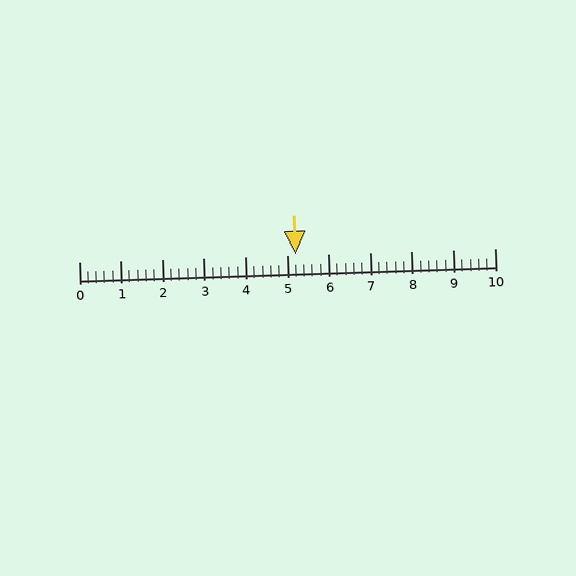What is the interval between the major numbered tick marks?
The major tick marks are spaced 1 units apart.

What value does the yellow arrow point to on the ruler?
The yellow arrow points to approximately 5.2.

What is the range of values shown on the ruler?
The ruler shows values from 0 to 10.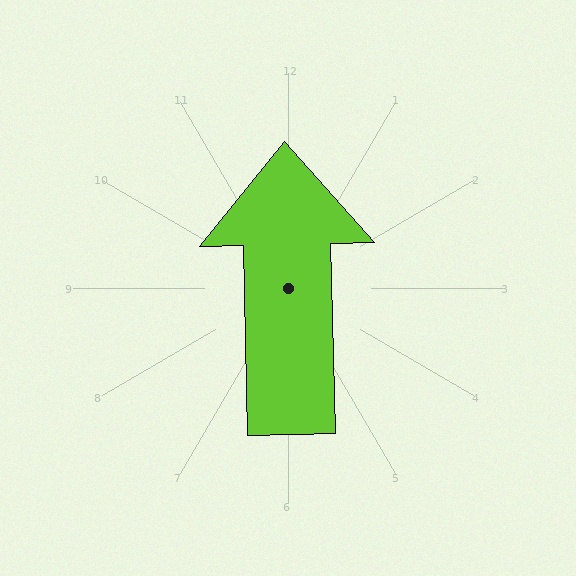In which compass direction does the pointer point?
North.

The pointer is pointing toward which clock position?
Roughly 12 o'clock.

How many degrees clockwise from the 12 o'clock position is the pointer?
Approximately 359 degrees.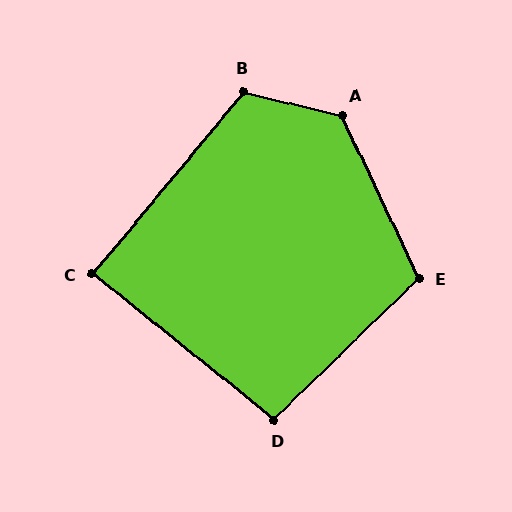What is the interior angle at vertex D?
Approximately 97 degrees (obtuse).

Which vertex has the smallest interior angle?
C, at approximately 89 degrees.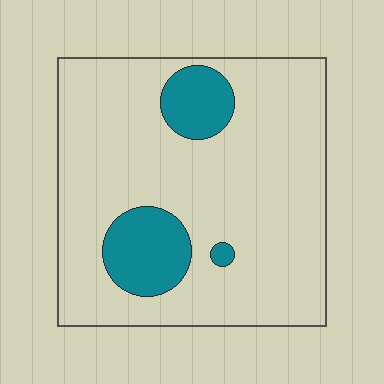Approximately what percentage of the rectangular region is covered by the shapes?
Approximately 15%.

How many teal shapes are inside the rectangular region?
3.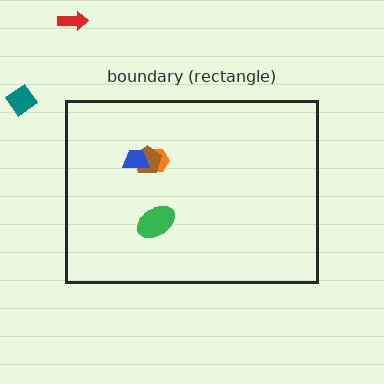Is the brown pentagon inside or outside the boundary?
Inside.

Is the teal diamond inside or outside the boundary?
Outside.